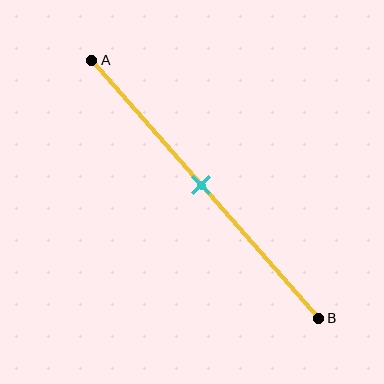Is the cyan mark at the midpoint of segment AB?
Yes, the mark is approximately at the midpoint.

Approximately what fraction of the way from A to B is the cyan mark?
The cyan mark is approximately 50% of the way from A to B.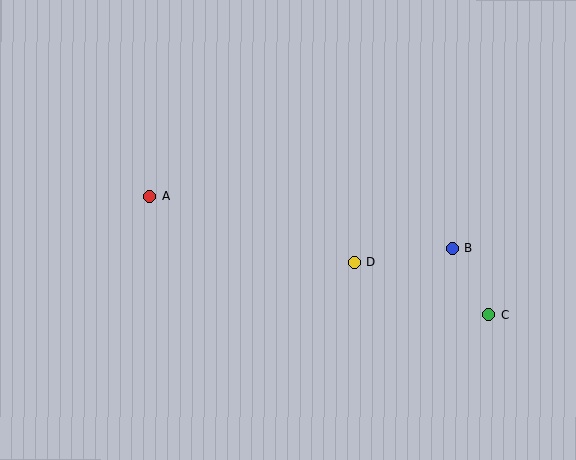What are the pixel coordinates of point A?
Point A is at (150, 196).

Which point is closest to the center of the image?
Point D at (354, 262) is closest to the center.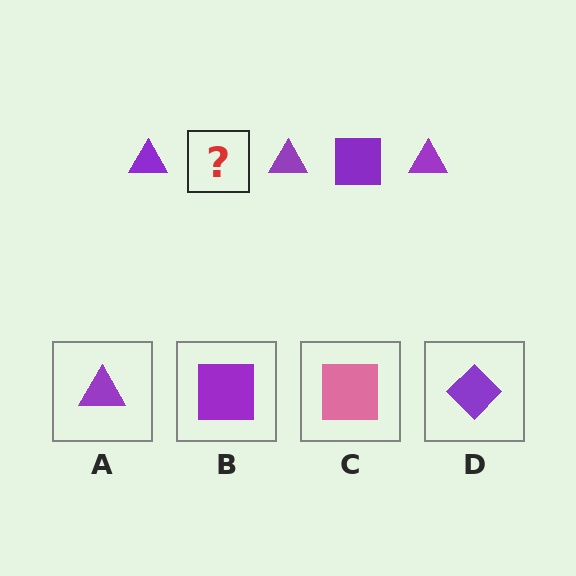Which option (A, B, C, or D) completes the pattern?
B.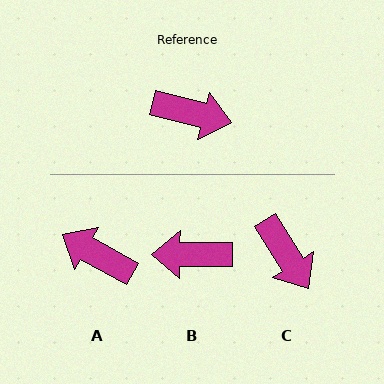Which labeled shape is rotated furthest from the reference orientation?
B, about 166 degrees away.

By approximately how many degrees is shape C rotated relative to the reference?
Approximately 43 degrees clockwise.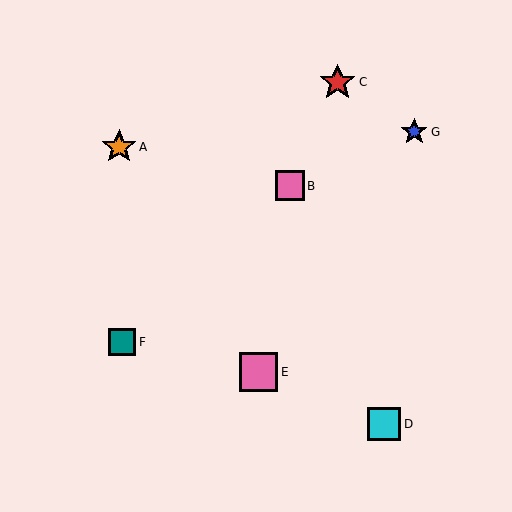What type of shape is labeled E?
Shape E is a pink square.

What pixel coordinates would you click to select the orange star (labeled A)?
Click at (119, 147) to select the orange star A.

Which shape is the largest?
The pink square (labeled E) is the largest.